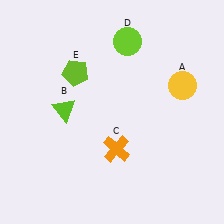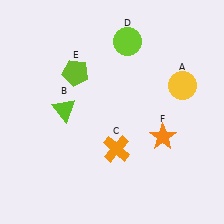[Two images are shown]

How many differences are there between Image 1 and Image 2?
There is 1 difference between the two images.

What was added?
An orange star (F) was added in Image 2.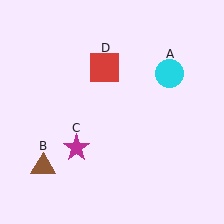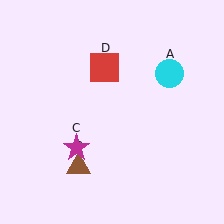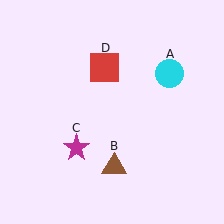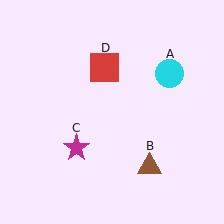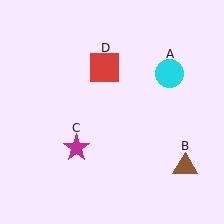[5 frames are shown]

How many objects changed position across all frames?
1 object changed position: brown triangle (object B).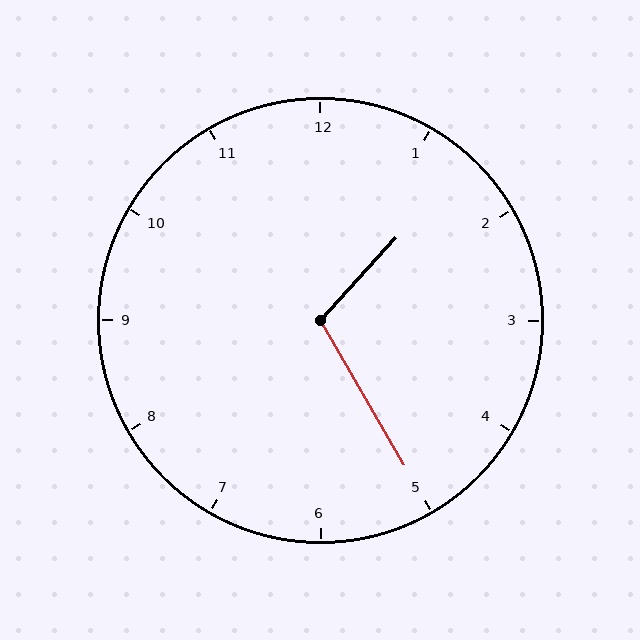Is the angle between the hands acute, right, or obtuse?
It is obtuse.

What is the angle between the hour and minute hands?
Approximately 108 degrees.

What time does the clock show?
1:25.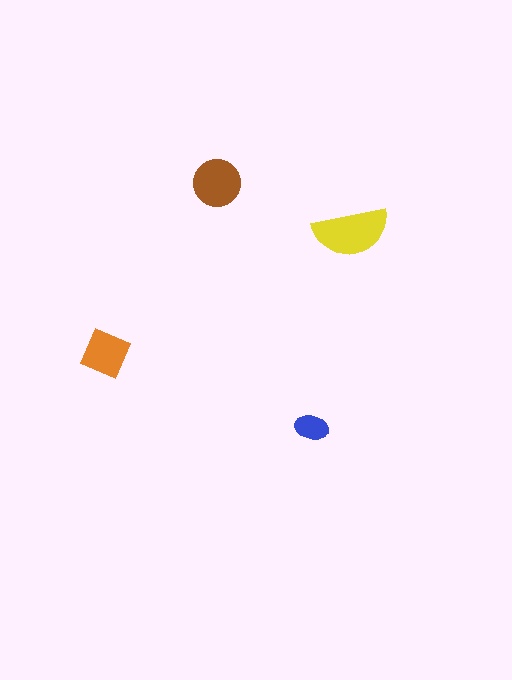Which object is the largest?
The yellow semicircle.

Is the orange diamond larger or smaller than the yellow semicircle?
Smaller.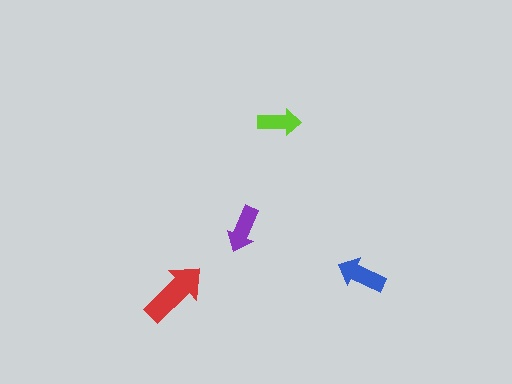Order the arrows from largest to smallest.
the red one, the blue one, the purple one, the lime one.